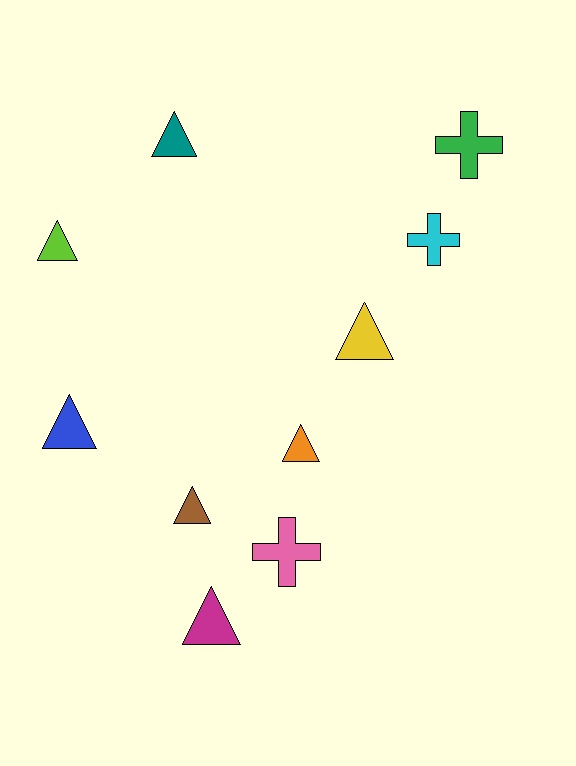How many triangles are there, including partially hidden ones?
There are 7 triangles.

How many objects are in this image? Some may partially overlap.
There are 10 objects.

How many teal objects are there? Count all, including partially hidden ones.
There is 1 teal object.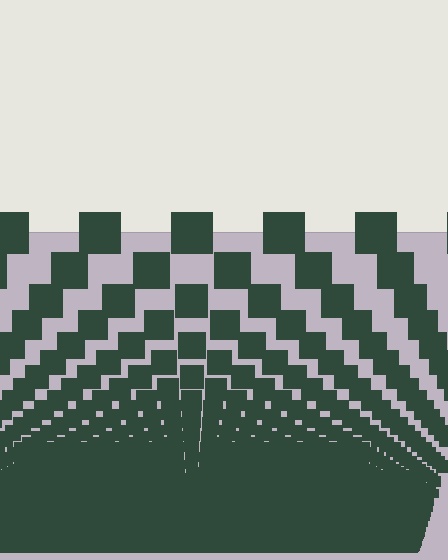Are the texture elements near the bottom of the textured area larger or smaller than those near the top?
Smaller. The gradient is inverted — elements near the bottom are smaller and denser.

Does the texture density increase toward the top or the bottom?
Density increases toward the bottom.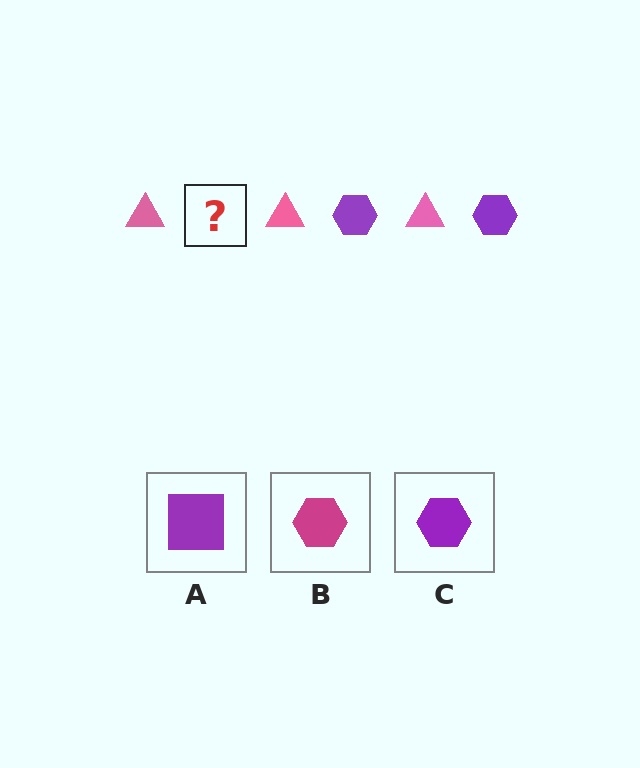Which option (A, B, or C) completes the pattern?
C.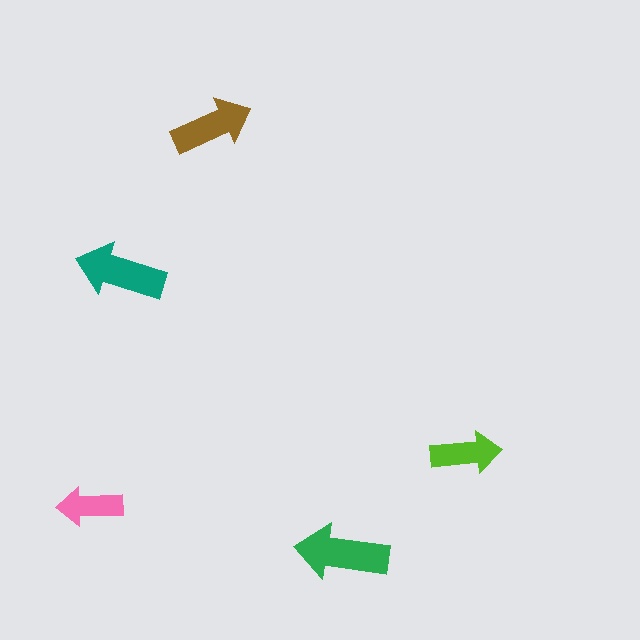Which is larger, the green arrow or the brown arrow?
The green one.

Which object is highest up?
The brown arrow is topmost.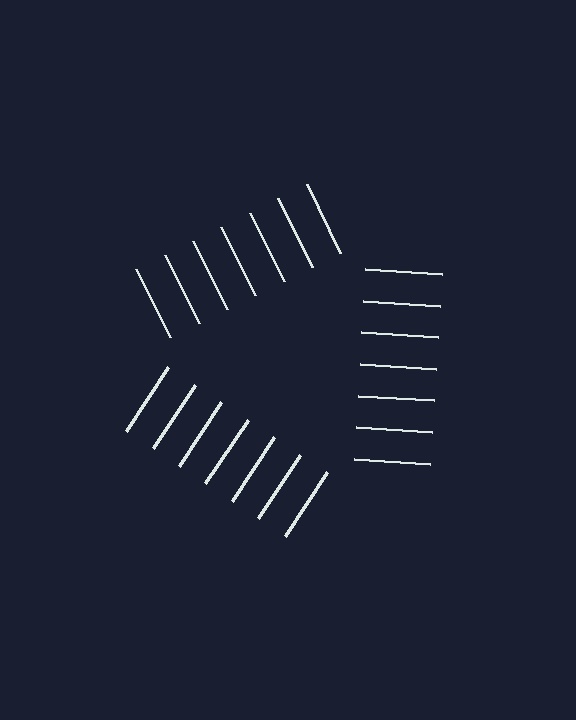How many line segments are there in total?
21 — 7 along each of the 3 edges.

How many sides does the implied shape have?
3 sides — the line-ends trace a triangle.